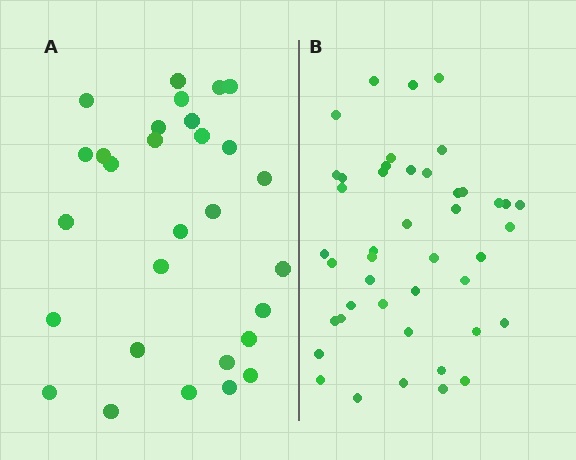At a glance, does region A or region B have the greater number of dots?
Region B (the right region) has more dots.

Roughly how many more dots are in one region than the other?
Region B has approximately 15 more dots than region A.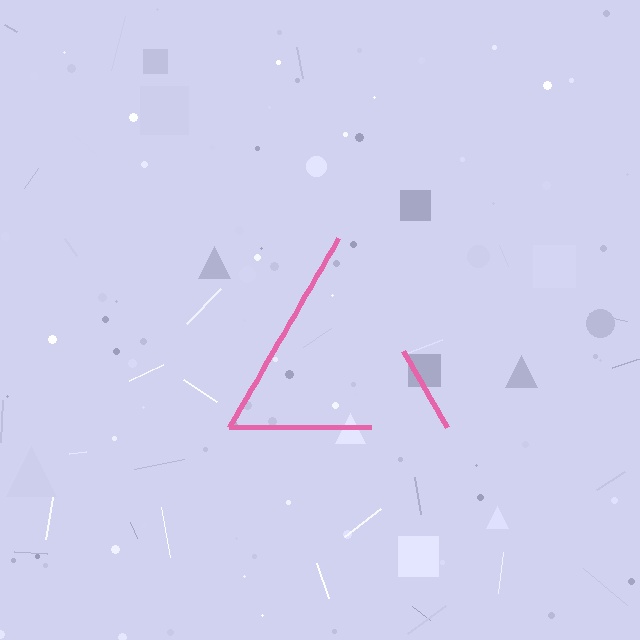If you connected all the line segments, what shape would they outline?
They would outline a triangle.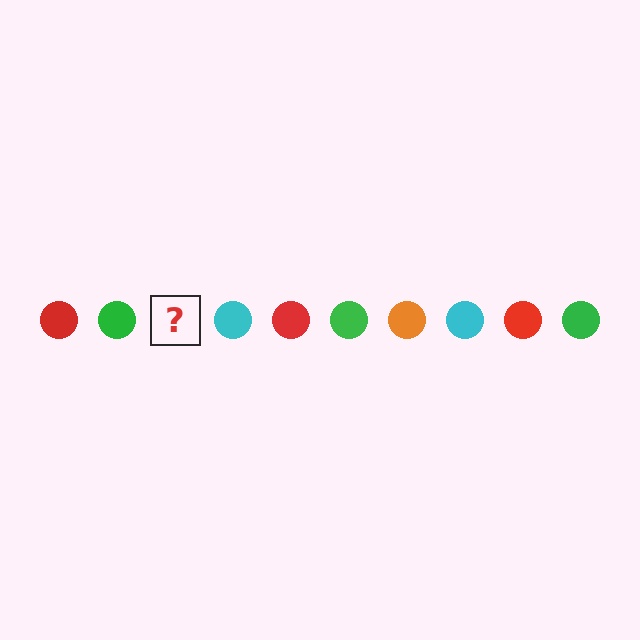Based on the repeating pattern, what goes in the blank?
The blank should be an orange circle.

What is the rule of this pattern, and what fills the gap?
The rule is that the pattern cycles through red, green, orange, cyan circles. The gap should be filled with an orange circle.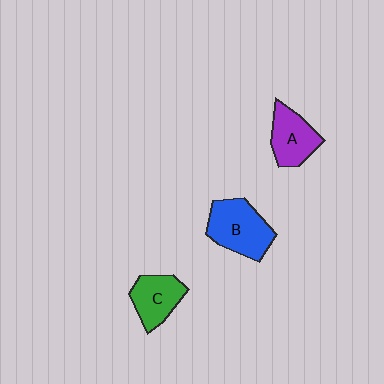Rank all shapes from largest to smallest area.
From largest to smallest: B (blue), A (purple), C (green).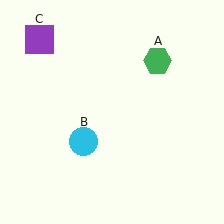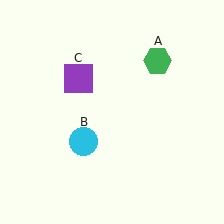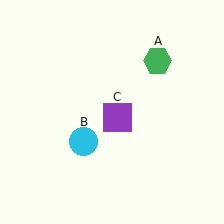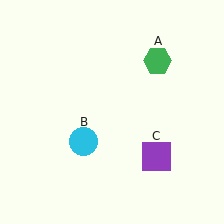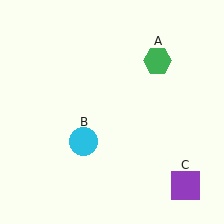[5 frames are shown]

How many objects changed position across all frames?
1 object changed position: purple square (object C).